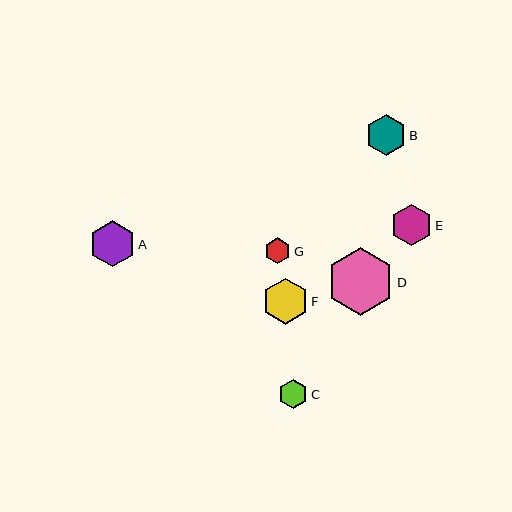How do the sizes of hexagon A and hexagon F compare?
Hexagon A and hexagon F are approximately the same size.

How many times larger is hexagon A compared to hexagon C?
Hexagon A is approximately 1.6 times the size of hexagon C.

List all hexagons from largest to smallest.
From largest to smallest: D, A, F, E, B, C, G.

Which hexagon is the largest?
Hexagon D is the largest with a size of approximately 67 pixels.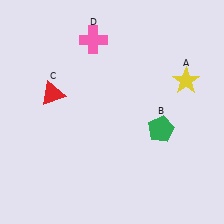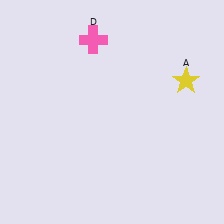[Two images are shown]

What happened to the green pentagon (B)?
The green pentagon (B) was removed in Image 2. It was in the bottom-right area of Image 1.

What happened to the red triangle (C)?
The red triangle (C) was removed in Image 2. It was in the top-left area of Image 1.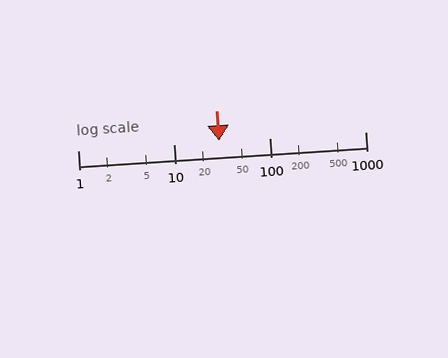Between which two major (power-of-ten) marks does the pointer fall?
The pointer is between 10 and 100.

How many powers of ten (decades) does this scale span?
The scale spans 3 decades, from 1 to 1000.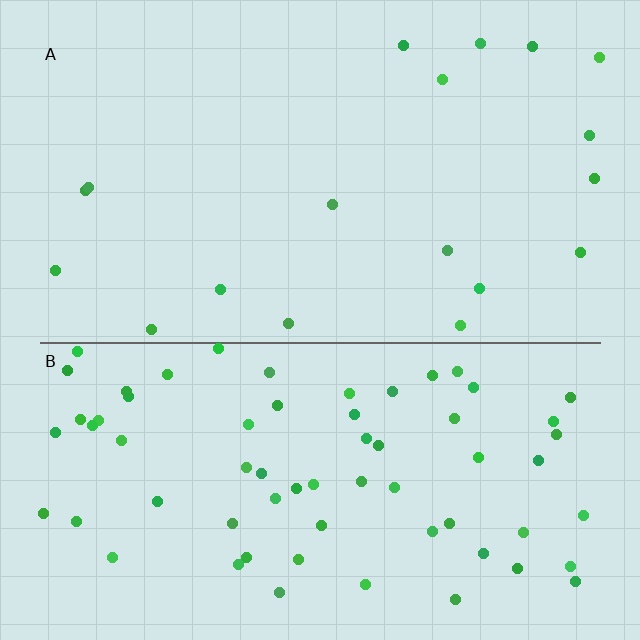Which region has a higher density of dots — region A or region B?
B (the bottom).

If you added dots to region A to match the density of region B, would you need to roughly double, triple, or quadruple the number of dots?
Approximately quadruple.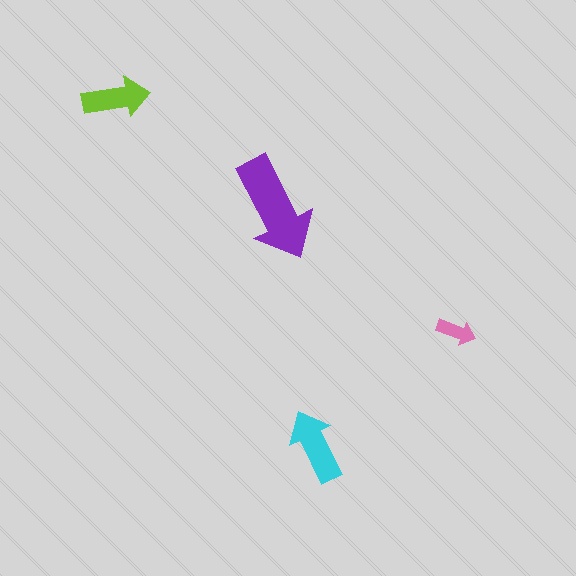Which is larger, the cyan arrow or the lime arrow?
The cyan one.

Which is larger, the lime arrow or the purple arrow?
The purple one.